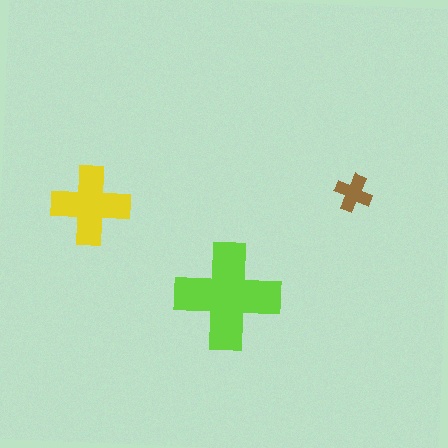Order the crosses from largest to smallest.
the lime one, the yellow one, the brown one.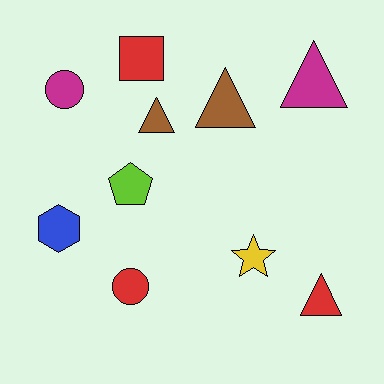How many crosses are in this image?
There are no crosses.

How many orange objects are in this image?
There are no orange objects.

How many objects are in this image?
There are 10 objects.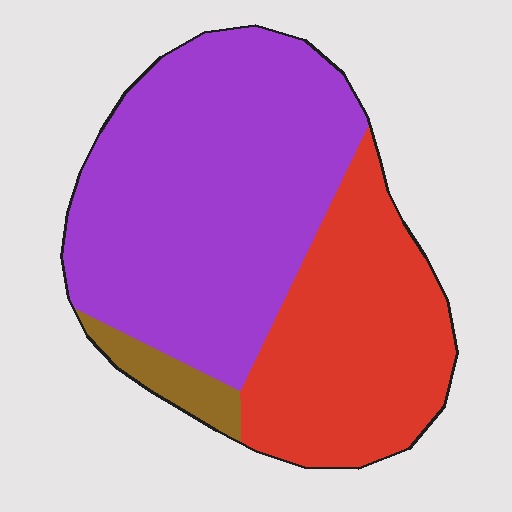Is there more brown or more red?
Red.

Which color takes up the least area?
Brown, at roughly 5%.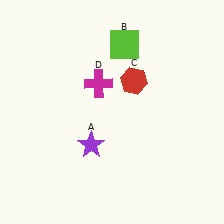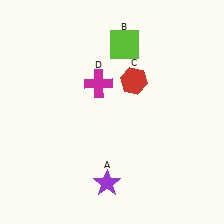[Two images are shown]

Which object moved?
The purple star (A) moved down.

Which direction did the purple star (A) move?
The purple star (A) moved down.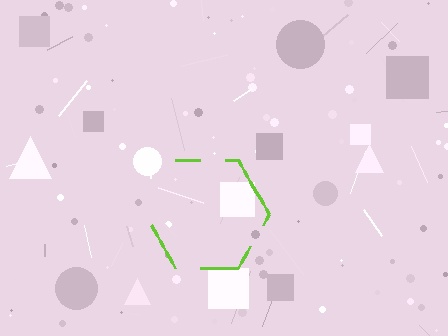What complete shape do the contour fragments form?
The contour fragments form a hexagon.